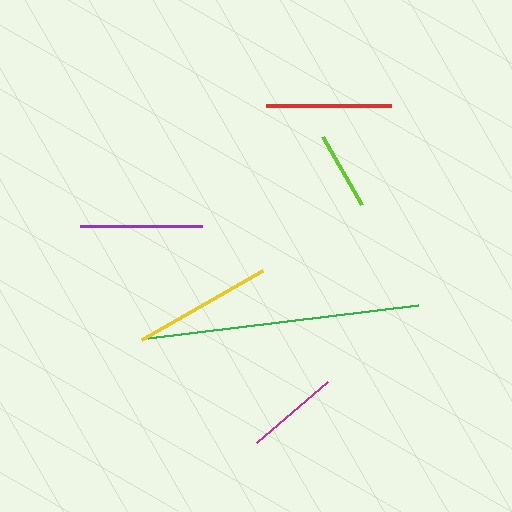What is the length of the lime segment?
The lime segment is approximately 79 pixels long.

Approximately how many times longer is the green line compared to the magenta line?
The green line is approximately 2.9 times the length of the magenta line.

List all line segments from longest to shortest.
From longest to shortest: green, yellow, red, purple, magenta, lime.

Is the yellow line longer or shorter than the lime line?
The yellow line is longer than the lime line.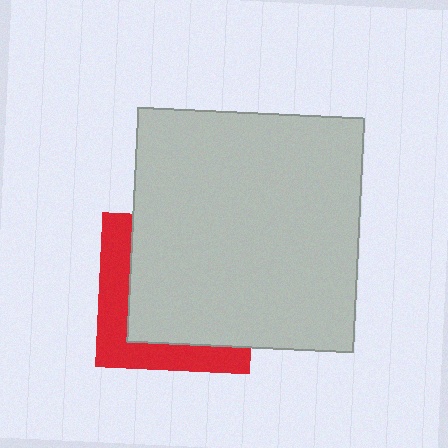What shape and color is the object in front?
The object in front is a light gray rectangle.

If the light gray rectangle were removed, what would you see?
You would see the complete red square.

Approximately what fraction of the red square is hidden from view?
Roughly 67% of the red square is hidden behind the light gray rectangle.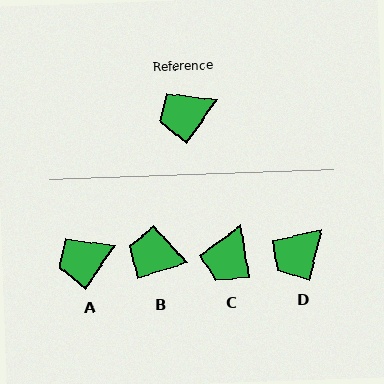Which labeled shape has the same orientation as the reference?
A.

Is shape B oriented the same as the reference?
No, it is off by about 39 degrees.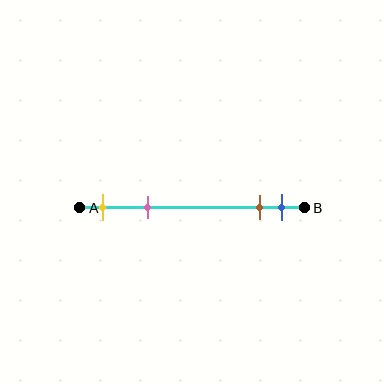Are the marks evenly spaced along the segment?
No, the marks are not evenly spaced.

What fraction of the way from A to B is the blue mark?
The blue mark is approximately 90% (0.9) of the way from A to B.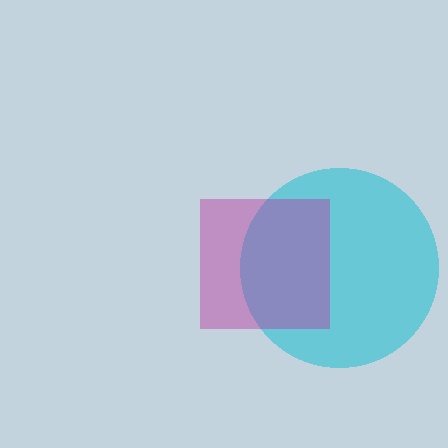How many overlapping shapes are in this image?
There are 2 overlapping shapes in the image.